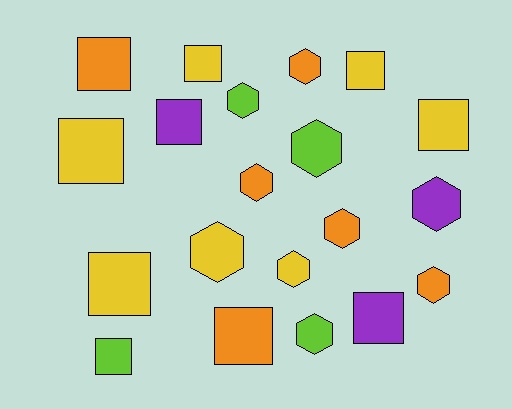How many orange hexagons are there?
There are 4 orange hexagons.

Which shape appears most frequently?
Square, with 10 objects.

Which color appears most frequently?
Yellow, with 7 objects.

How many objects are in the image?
There are 20 objects.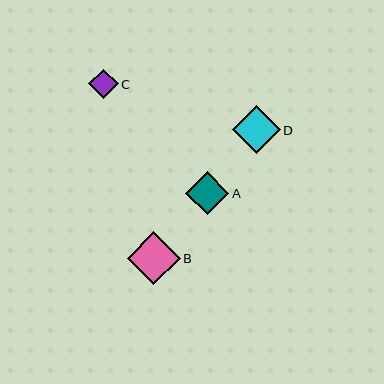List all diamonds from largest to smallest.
From largest to smallest: B, D, A, C.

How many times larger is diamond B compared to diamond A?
Diamond B is approximately 1.2 times the size of diamond A.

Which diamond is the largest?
Diamond B is the largest with a size of approximately 53 pixels.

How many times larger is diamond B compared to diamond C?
Diamond B is approximately 1.8 times the size of diamond C.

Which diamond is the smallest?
Diamond C is the smallest with a size of approximately 30 pixels.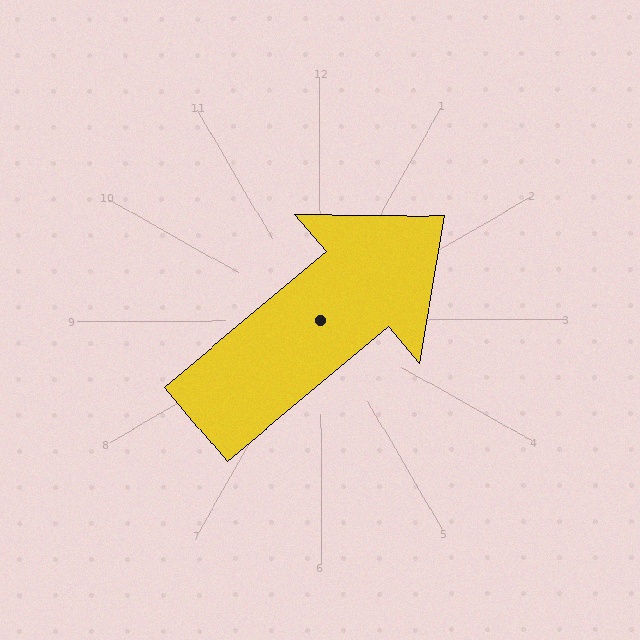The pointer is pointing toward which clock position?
Roughly 2 o'clock.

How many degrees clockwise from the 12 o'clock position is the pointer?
Approximately 50 degrees.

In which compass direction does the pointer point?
Northeast.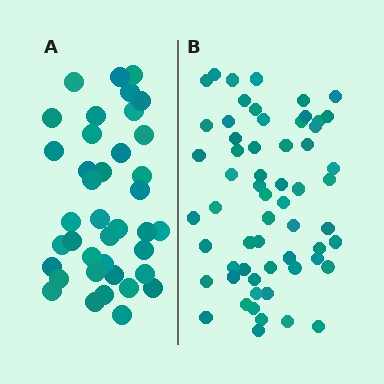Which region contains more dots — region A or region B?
Region B (the right region) has more dots.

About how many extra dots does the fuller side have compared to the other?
Region B has approximately 20 more dots than region A.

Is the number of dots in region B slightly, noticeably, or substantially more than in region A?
Region B has substantially more. The ratio is roughly 1.5 to 1.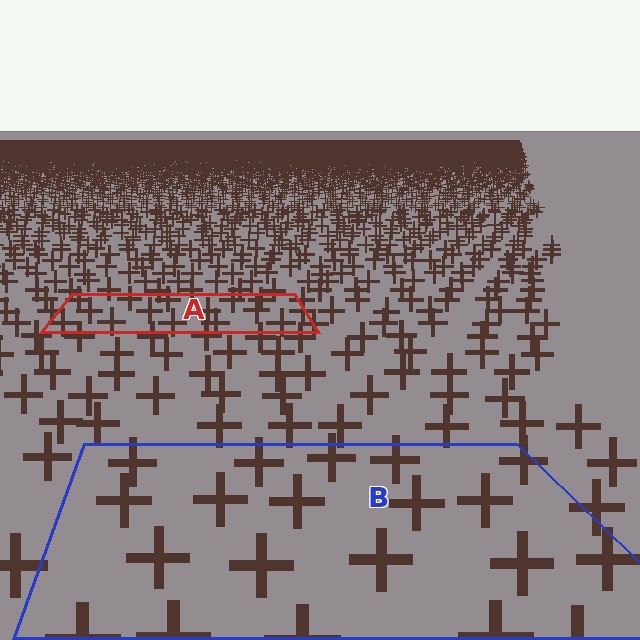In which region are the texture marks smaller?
The texture marks are smaller in region A, because it is farther away.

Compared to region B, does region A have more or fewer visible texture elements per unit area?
Region A has more texture elements per unit area — they are packed more densely because it is farther away.